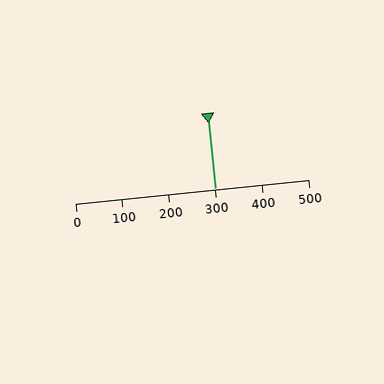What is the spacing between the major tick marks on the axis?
The major ticks are spaced 100 apart.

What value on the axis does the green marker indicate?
The marker indicates approximately 300.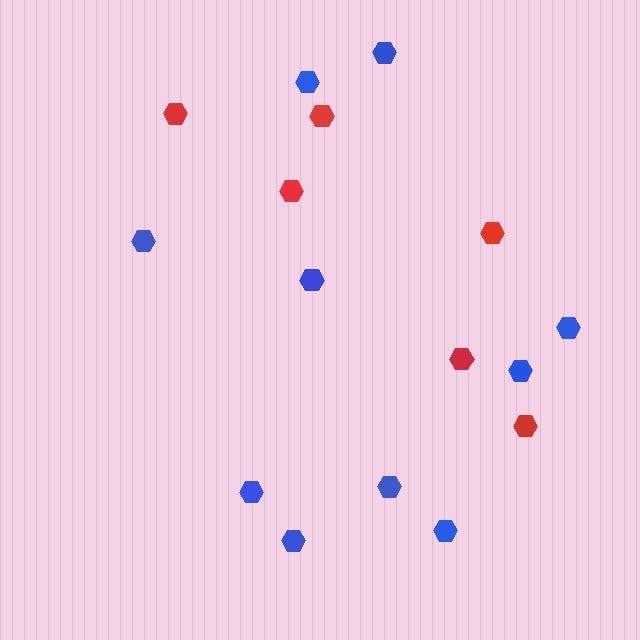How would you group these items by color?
There are 2 groups: one group of red hexagons (6) and one group of blue hexagons (10).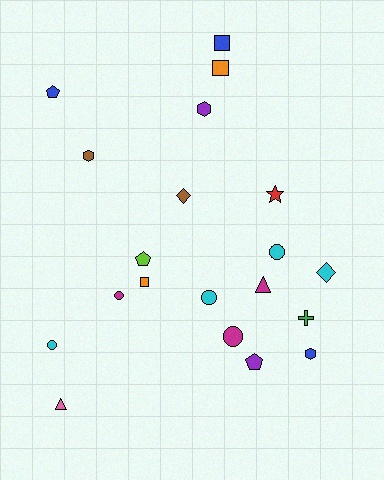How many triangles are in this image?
There are 2 triangles.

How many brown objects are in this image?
There are 2 brown objects.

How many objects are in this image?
There are 20 objects.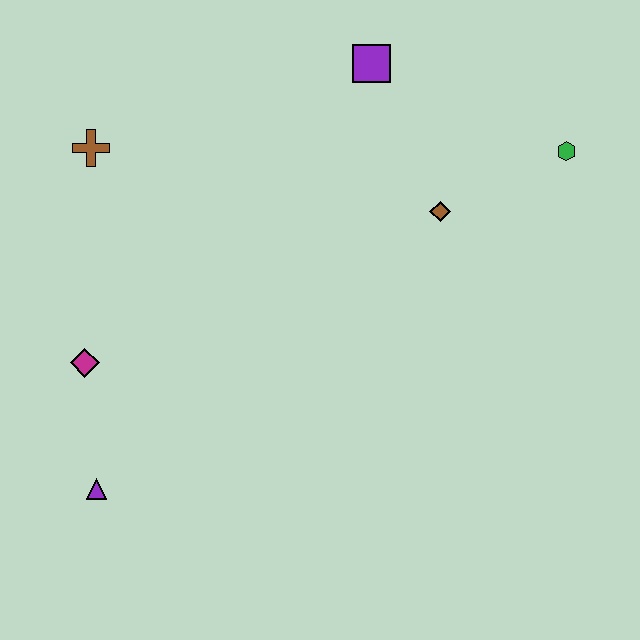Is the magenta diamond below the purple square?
Yes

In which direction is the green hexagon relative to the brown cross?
The green hexagon is to the right of the brown cross.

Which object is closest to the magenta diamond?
The purple triangle is closest to the magenta diamond.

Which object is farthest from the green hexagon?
The purple triangle is farthest from the green hexagon.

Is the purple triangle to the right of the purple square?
No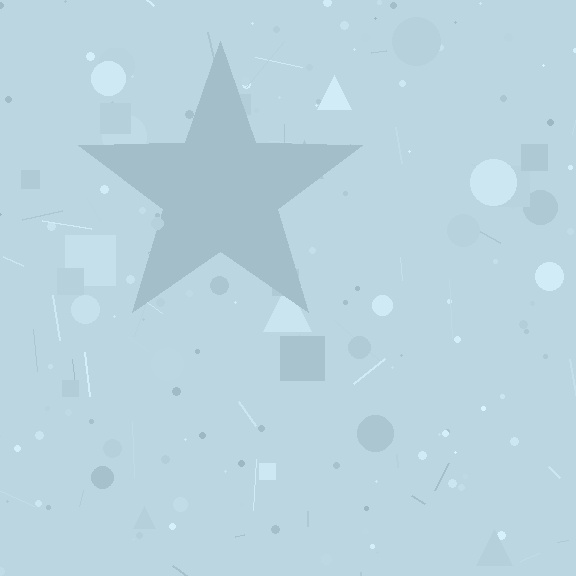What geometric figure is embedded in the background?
A star is embedded in the background.